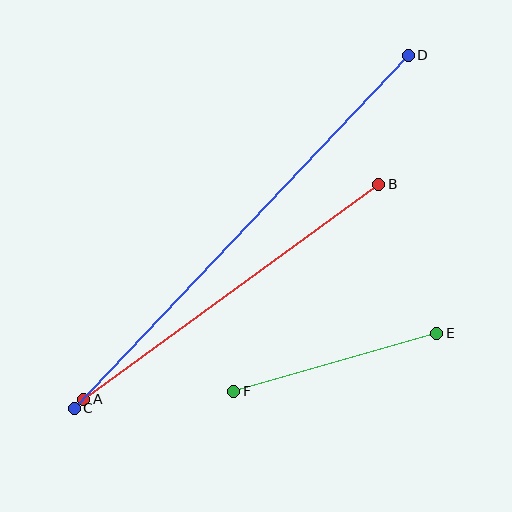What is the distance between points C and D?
The distance is approximately 486 pixels.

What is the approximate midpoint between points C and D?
The midpoint is at approximately (241, 232) pixels.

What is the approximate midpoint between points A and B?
The midpoint is at approximately (231, 292) pixels.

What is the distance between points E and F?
The distance is approximately 211 pixels.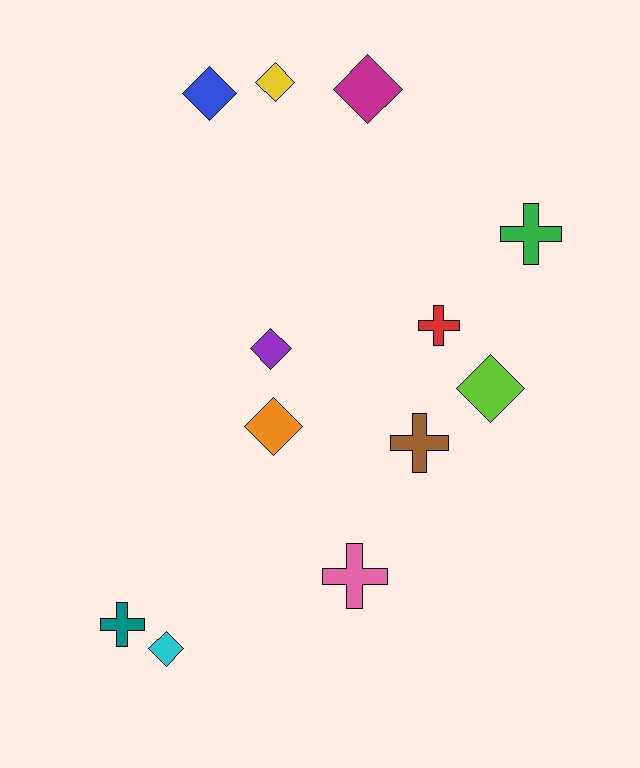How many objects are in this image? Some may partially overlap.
There are 12 objects.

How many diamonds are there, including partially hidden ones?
There are 7 diamonds.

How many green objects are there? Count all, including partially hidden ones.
There is 1 green object.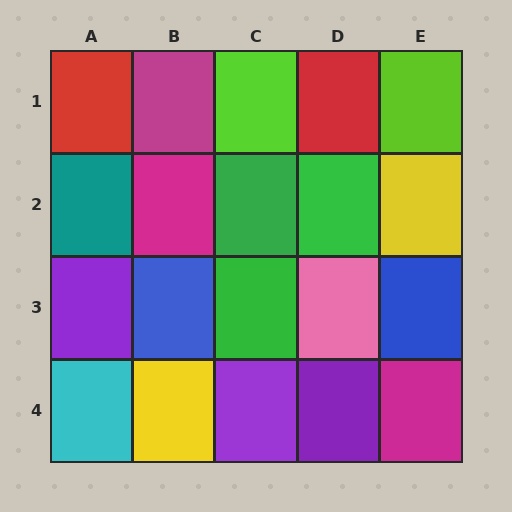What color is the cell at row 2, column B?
Magenta.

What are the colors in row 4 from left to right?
Cyan, yellow, purple, purple, magenta.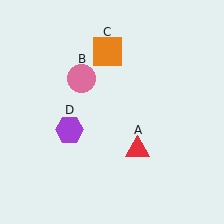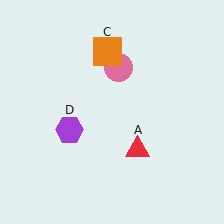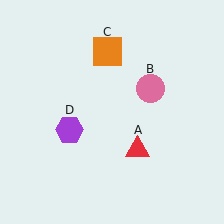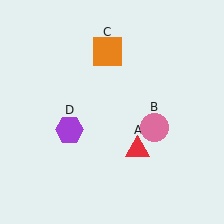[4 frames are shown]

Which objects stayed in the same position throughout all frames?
Red triangle (object A) and orange square (object C) and purple hexagon (object D) remained stationary.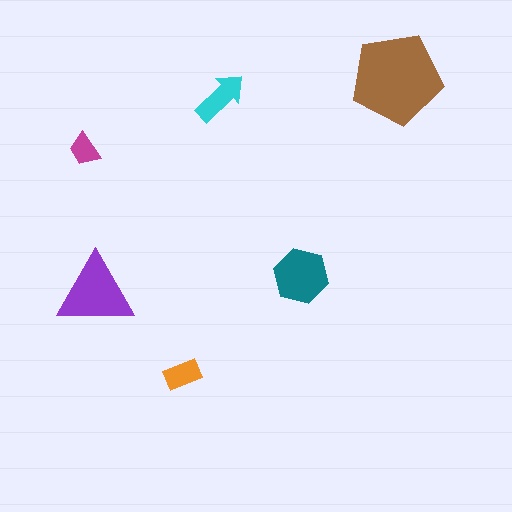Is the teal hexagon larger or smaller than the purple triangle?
Smaller.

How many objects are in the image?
There are 6 objects in the image.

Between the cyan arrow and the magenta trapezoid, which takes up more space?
The cyan arrow.